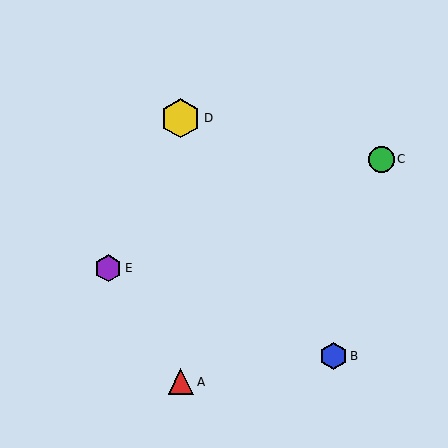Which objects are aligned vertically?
Objects A, D are aligned vertically.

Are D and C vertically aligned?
No, D is at x≈181 and C is at x≈381.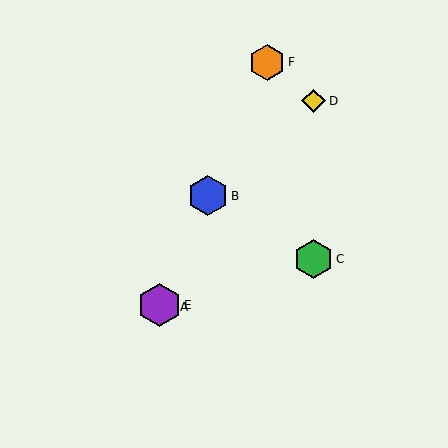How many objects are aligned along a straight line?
4 objects (A, B, E, F) are aligned along a straight line.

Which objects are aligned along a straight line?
Objects A, B, E, F are aligned along a straight line.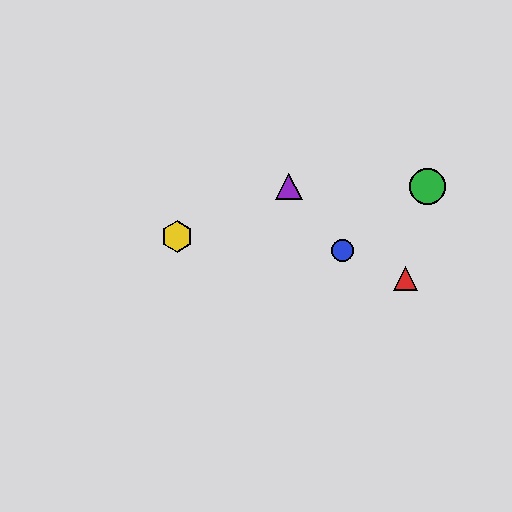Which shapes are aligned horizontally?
The green circle, the purple triangle are aligned horizontally.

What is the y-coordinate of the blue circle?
The blue circle is at y≈250.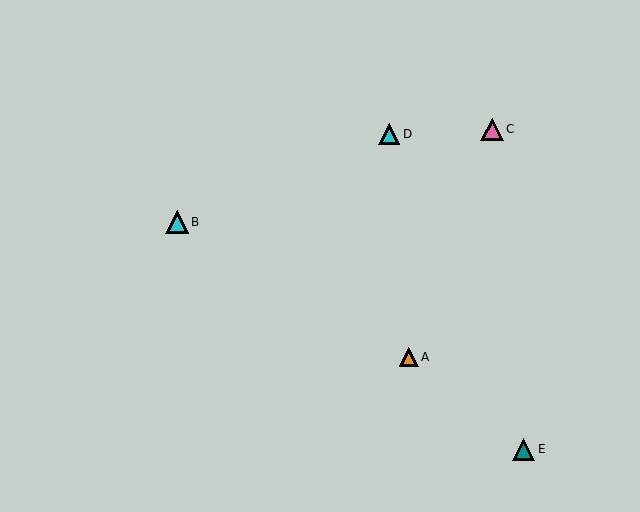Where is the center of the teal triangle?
The center of the teal triangle is at (524, 449).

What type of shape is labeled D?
Shape D is a cyan triangle.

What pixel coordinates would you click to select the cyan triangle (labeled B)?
Click at (177, 222) to select the cyan triangle B.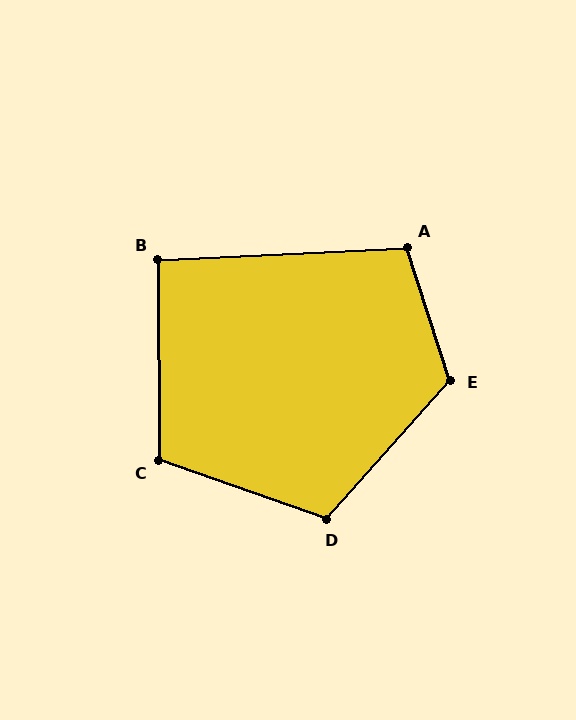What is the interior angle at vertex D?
Approximately 112 degrees (obtuse).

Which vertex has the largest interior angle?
E, at approximately 120 degrees.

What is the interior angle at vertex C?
Approximately 109 degrees (obtuse).